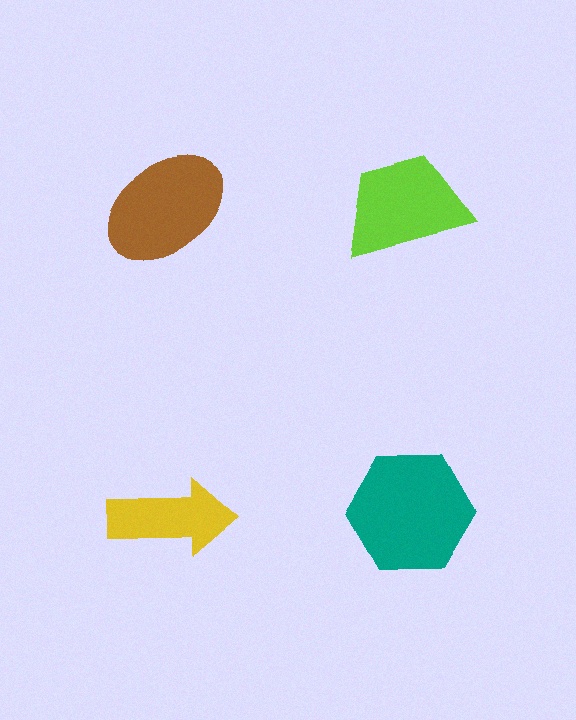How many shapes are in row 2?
2 shapes.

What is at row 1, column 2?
A lime trapezoid.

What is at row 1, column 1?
A brown ellipse.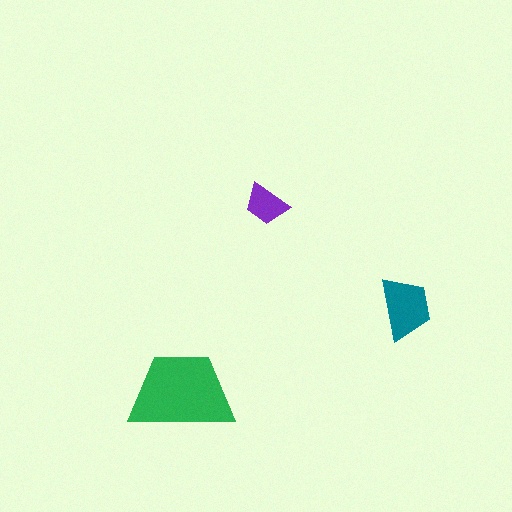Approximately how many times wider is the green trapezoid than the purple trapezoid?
About 2.5 times wider.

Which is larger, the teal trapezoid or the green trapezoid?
The green one.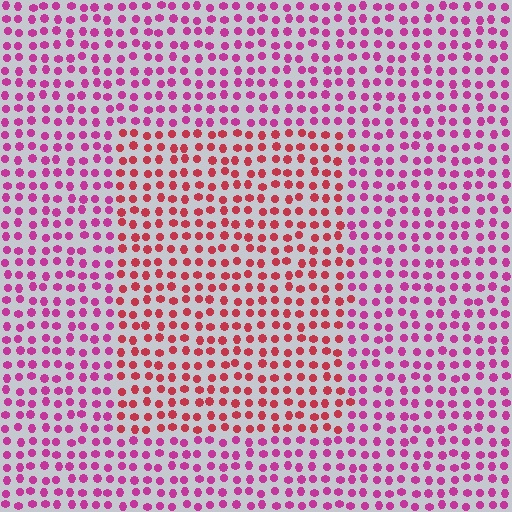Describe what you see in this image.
The image is filled with small magenta elements in a uniform arrangement. A rectangle-shaped region is visible where the elements are tinted to a slightly different hue, forming a subtle color boundary.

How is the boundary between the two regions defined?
The boundary is defined purely by a slight shift in hue (about 34 degrees). Spacing, size, and orientation are identical on both sides.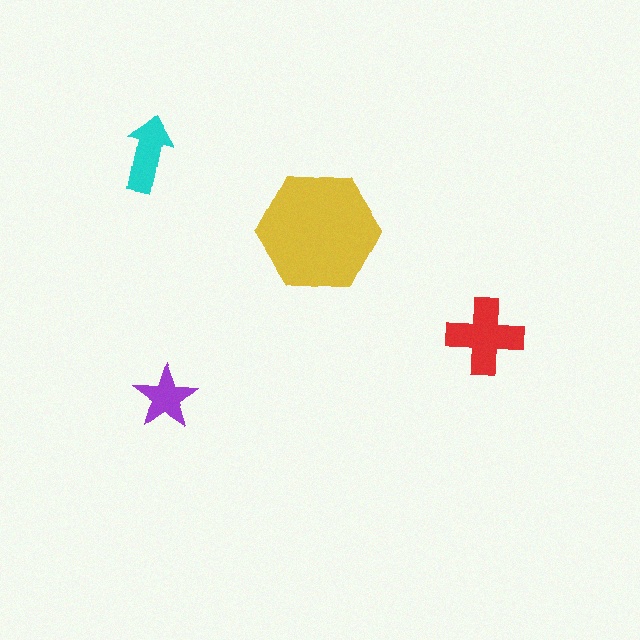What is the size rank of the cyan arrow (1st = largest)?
3rd.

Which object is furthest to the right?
The red cross is rightmost.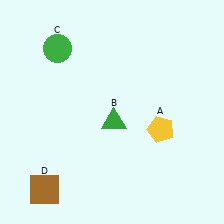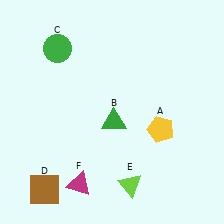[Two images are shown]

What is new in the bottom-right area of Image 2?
A lime triangle (E) was added in the bottom-right area of Image 2.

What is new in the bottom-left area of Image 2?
A magenta triangle (F) was added in the bottom-left area of Image 2.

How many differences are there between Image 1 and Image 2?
There are 2 differences between the two images.